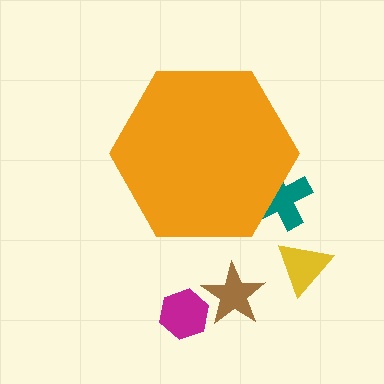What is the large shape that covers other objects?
An orange hexagon.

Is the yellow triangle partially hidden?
No, the yellow triangle is fully visible.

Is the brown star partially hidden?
No, the brown star is fully visible.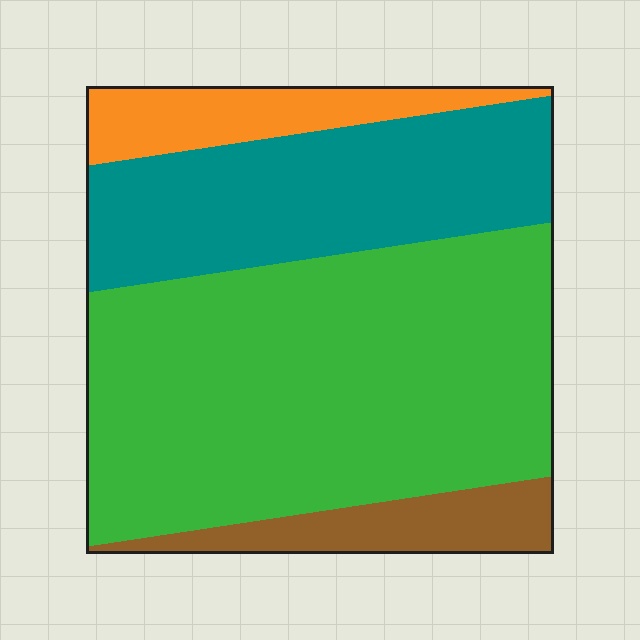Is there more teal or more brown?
Teal.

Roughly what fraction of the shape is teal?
Teal covers about 25% of the shape.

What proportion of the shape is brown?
Brown covers roughly 10% of the shape.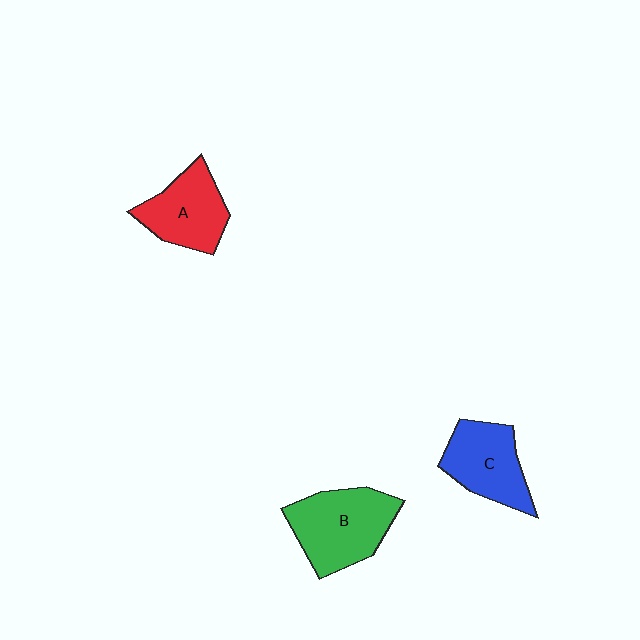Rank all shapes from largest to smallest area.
From largest to smallest: B (green), C (blue), A (red).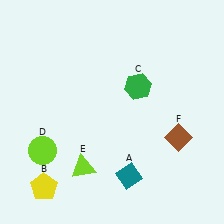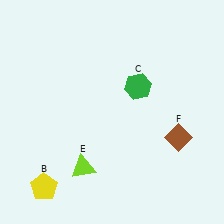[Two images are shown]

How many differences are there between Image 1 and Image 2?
There are 2 differences between the two images.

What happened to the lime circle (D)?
The lime circle (D) was removed in Image 2. It was in the bottom-left area of Image 1.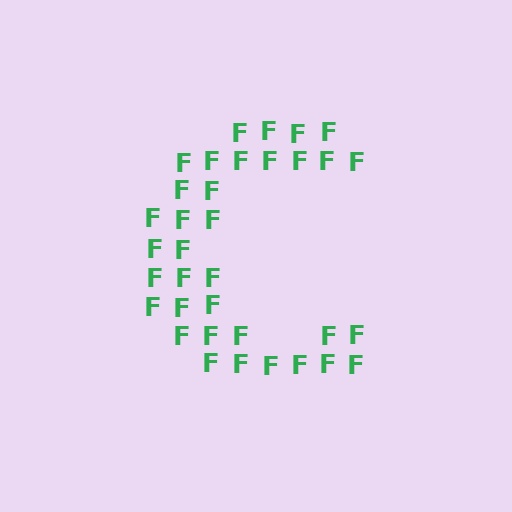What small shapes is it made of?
It is made of small letter F's.